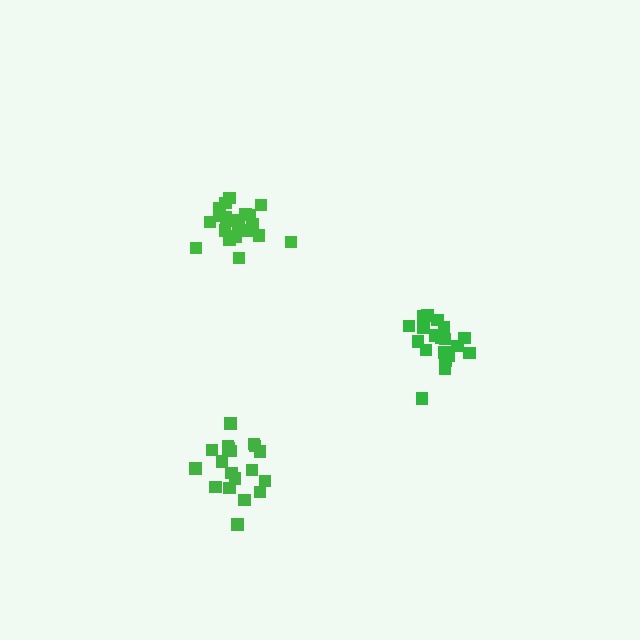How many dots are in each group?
Group 1: 19 dots, Group 2: 19 dots, Group 3: 21 dots (59 total).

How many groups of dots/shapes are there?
There are 3 groups.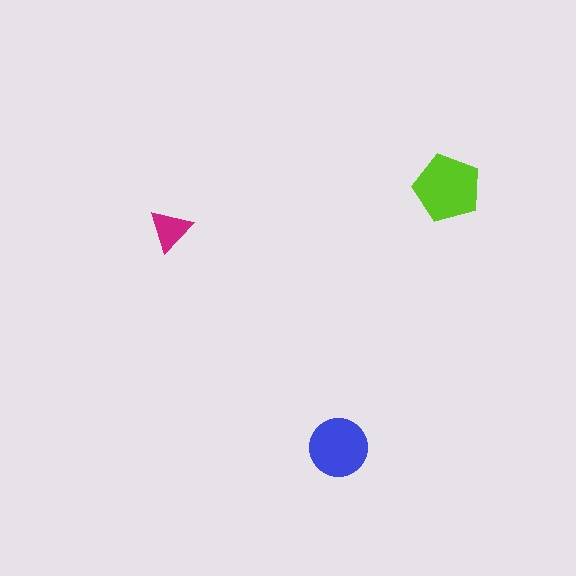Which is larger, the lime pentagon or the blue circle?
The lime pentagon.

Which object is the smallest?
The magenta triangle.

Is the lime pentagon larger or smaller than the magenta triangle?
Larger.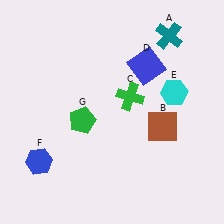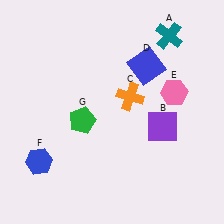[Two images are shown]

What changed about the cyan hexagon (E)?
In Image 1, E is cyan. In Image 2, it changed to pink.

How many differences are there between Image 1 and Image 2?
There are 3 differences between the two images.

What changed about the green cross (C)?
In Image 1, C is green. In Image 2, it changed to orange.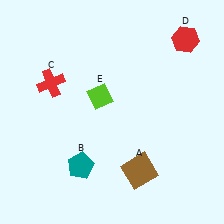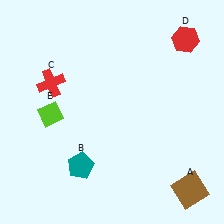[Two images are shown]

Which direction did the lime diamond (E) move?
The lime diamond (E) moved left.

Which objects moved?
The objects that moved are: the brown square (A), the lime diamond (E).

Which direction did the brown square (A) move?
The brown square (A) moved right.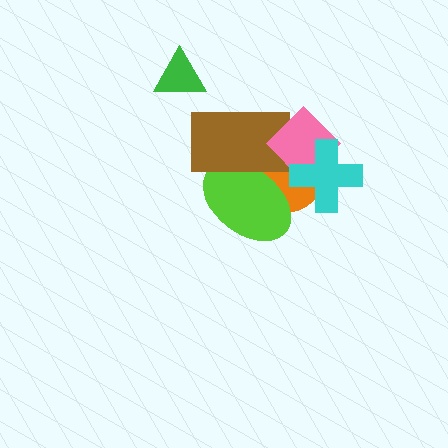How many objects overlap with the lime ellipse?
2 objects overlap with the lime ellipse.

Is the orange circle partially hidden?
Yes, it is partially covered by another shape.